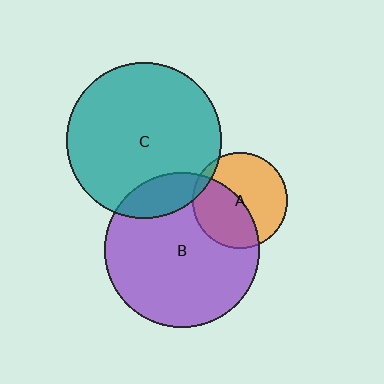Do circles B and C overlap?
Yes.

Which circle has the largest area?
Circle C (teal).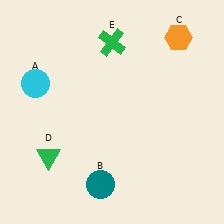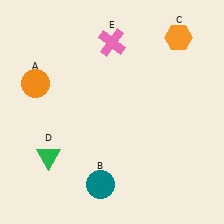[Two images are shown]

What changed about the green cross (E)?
In Image 1, E is green. In Image 2, it changed to pink.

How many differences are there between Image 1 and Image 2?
There are 2 differences between the two images.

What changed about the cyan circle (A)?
In Image 1, A is cyan. In Image 2, it changed to orange.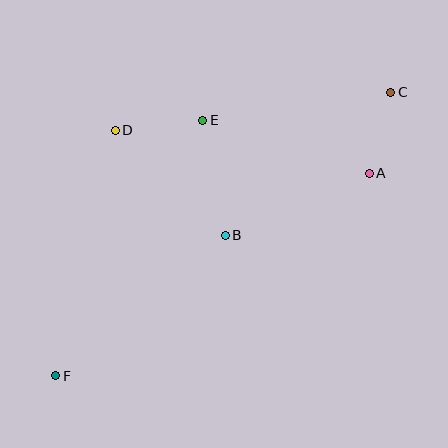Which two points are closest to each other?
Points A and C are closest to each other.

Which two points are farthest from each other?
Points C and F are farthest from each other.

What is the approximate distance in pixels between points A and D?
The distance between A and D is approximately 258 pixels.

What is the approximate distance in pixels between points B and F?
The distance between B and F is approximately 220 pixels.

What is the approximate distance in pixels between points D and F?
The distance between D and F is approximately 253 pixels.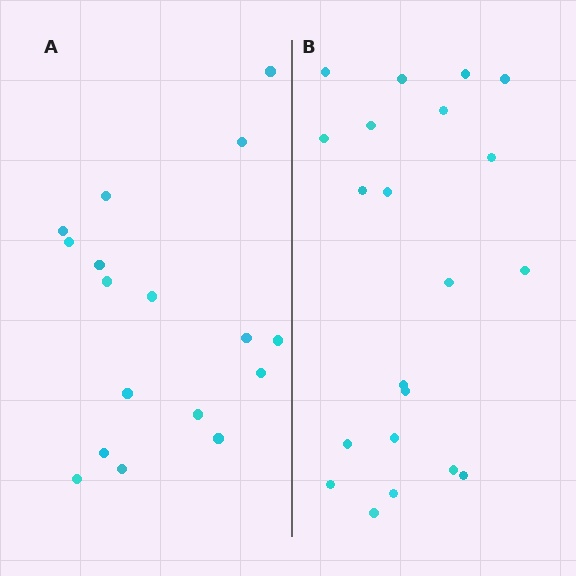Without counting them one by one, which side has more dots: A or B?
Region B (the right region) has more dots.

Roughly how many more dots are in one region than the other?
Region B has about 4 more dots than region A.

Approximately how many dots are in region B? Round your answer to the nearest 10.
About 20 dots. (The exact count is 21, which rounds to 20.)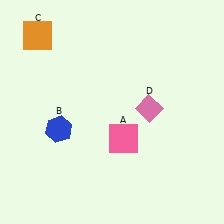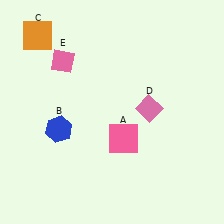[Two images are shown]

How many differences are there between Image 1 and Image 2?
There is 1 difference between the two images.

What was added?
A pink diamond (E) was added in Image 2.